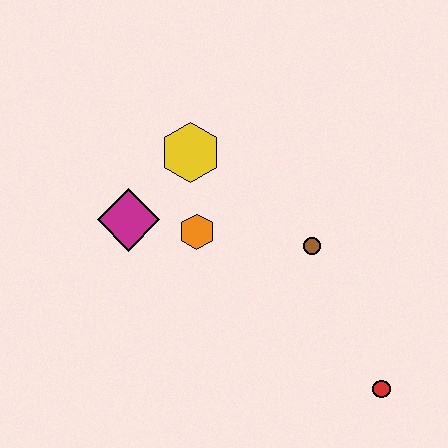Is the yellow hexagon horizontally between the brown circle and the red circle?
No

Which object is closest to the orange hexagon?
The magenta diamond is closest to the orange hexagon.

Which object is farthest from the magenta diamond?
The red circle is farthest from the magenta diamond.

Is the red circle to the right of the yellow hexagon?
Yes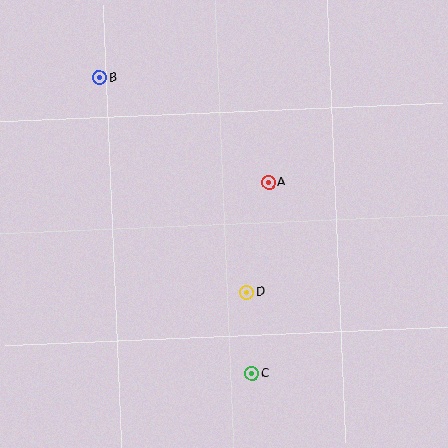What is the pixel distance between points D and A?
The distance between D and A is 112 pixels.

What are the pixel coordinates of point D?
Point D is at (246, 292).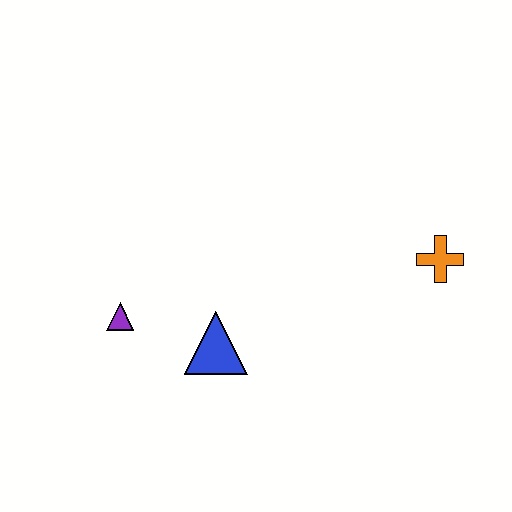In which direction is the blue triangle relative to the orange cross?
The blue triangle is to the left of the orange cross.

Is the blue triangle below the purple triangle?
Yes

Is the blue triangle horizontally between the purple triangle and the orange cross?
Yes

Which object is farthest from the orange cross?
The purple triangle is farthest from the orange cross.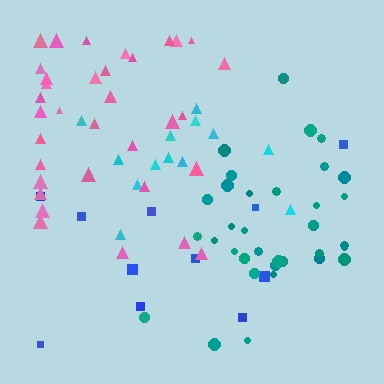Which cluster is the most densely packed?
Teal.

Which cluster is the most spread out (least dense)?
Blue.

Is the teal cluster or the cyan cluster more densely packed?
Teal.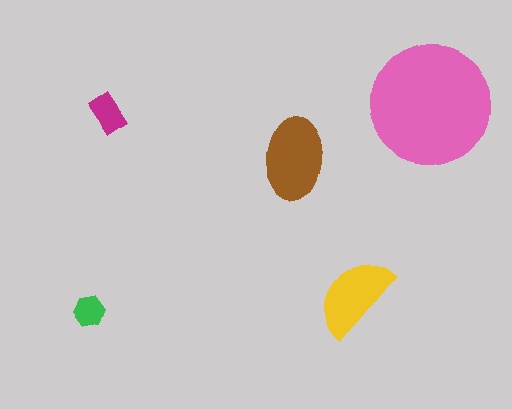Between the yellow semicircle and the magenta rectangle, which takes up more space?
The yellow semicircle.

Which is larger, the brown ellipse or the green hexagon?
The brown ellipse.